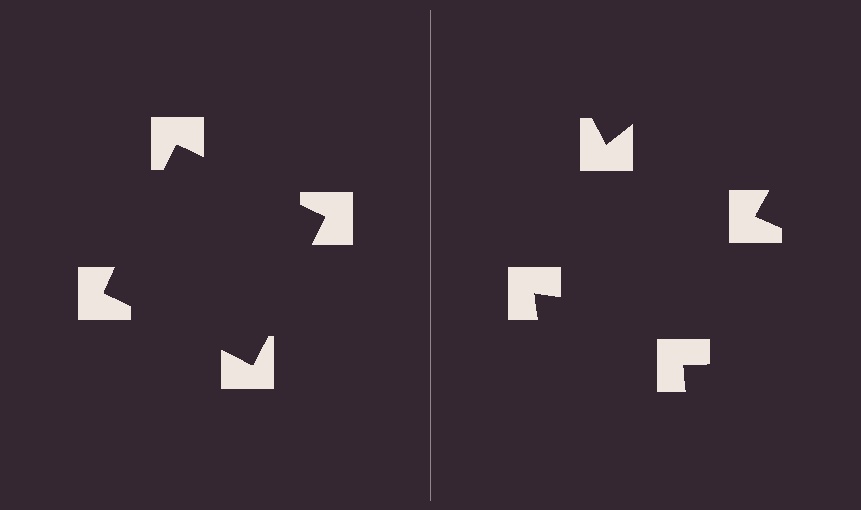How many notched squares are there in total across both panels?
8 — 4 on each side.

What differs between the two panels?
The notched squares are positioned identically on both sides; only the wedge orientations differ. On the left they align to a square; on the right they are misaligned.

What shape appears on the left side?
An illusory square.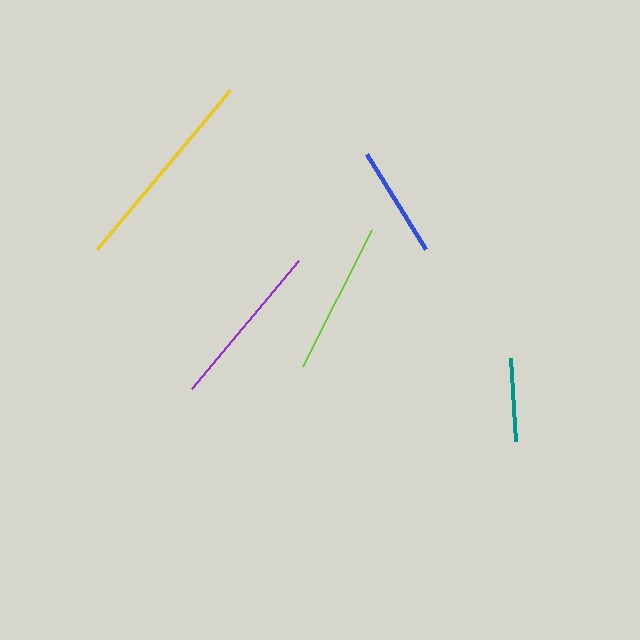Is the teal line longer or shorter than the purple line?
The purple line is longer than the teal line.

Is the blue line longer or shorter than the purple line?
The purple line is longer than the blue line.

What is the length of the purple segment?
The purple segment is approximately 167 pixels long.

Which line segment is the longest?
The yellow line is the longest at approximately 207 pixels.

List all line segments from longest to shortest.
From longest to shortest: yellow, purple, lime, blue, teal.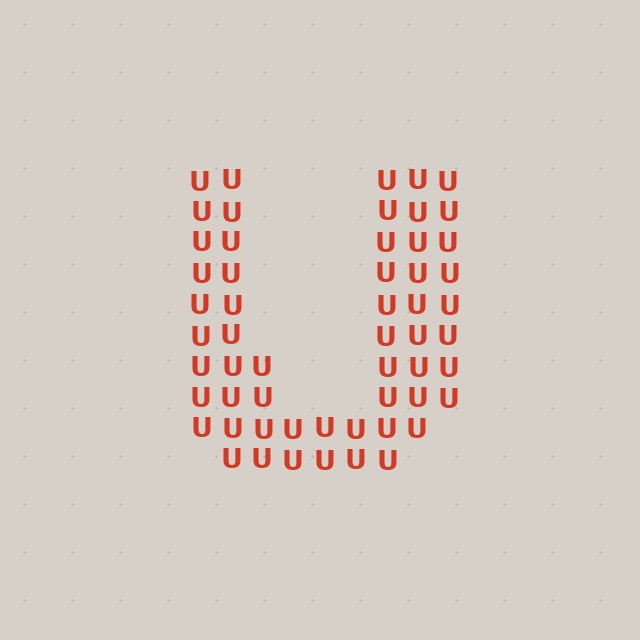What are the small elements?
The small elements are letter U's.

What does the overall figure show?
The overall figure shows the letter U.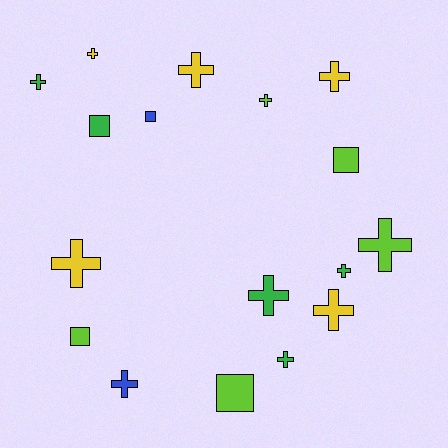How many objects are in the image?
There are 17 objects.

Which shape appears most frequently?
Cross, with 12 objects.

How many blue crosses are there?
There is 1 blue cross.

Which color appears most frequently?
Lime, with 5 objects.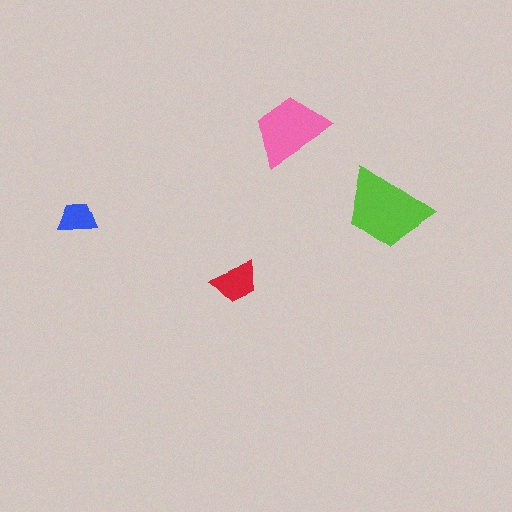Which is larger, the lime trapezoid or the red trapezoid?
The lime one.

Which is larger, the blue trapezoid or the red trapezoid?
The red one.